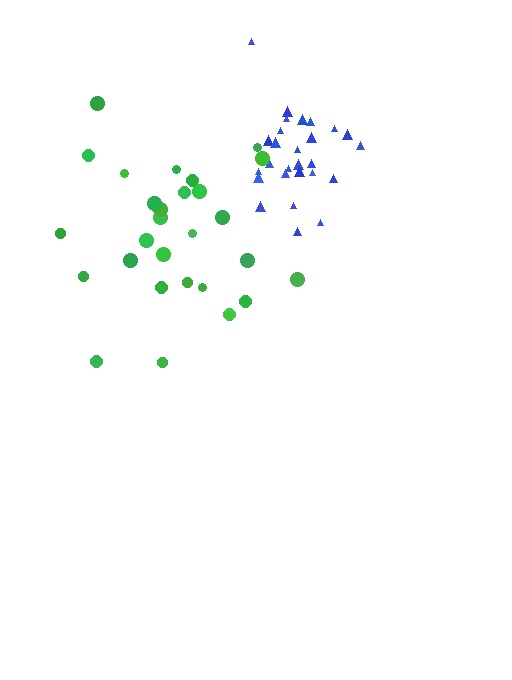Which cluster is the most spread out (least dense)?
Green.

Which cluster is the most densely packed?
Blue.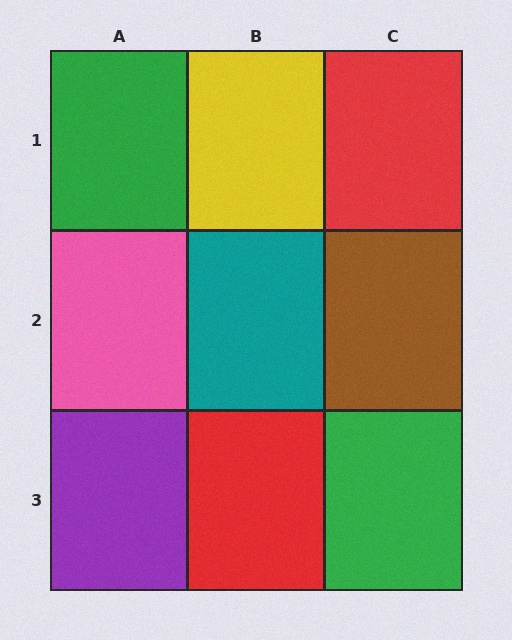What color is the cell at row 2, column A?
Pink.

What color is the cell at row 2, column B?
Teal.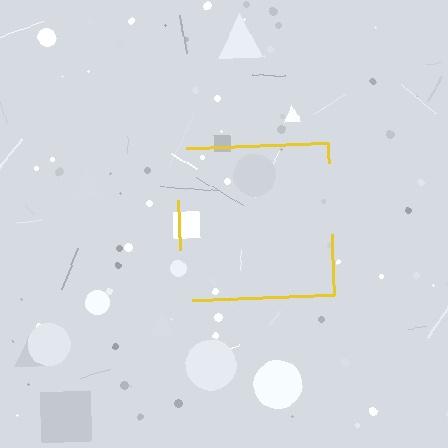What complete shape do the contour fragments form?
The contour fragments form a square.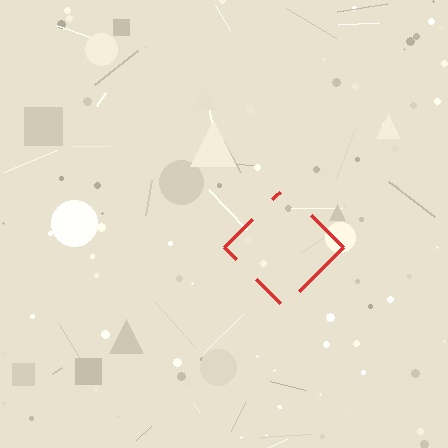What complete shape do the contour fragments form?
The contour fragments form a diamond.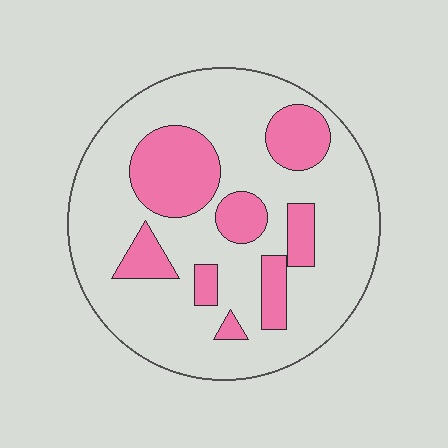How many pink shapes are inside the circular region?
8.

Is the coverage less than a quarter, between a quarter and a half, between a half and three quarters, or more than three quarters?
Between a quarter and a half.